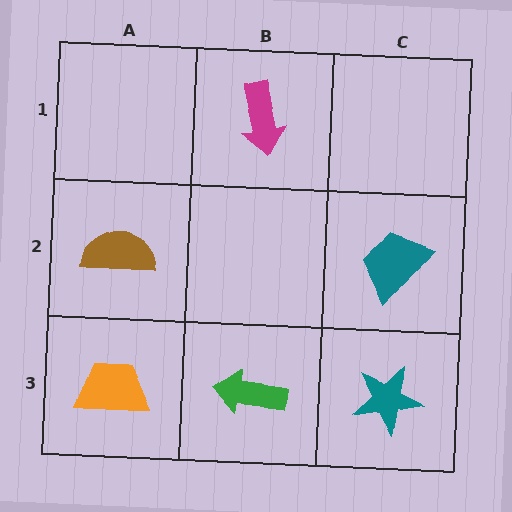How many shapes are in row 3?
3 shapes.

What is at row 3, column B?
A green arrow.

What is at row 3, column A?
An orange trapezoid.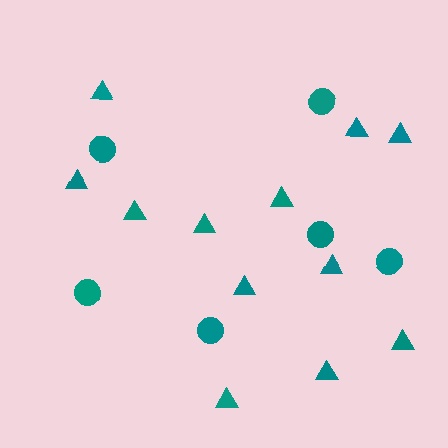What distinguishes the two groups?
There are 2 groups: one group of triangles (12) and one group of circles (6).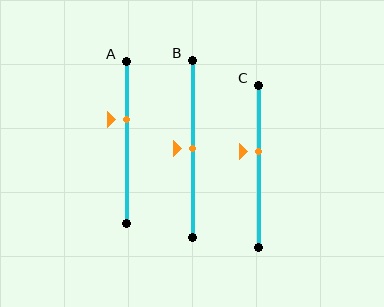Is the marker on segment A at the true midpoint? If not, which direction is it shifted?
No, the marker on segment A is shifted upward by about 14% of the segment length.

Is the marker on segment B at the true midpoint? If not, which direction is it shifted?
Yes, the marker on segment B is at the true midpoint.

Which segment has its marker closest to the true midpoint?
Segment B has its marker closest to the true midpoint.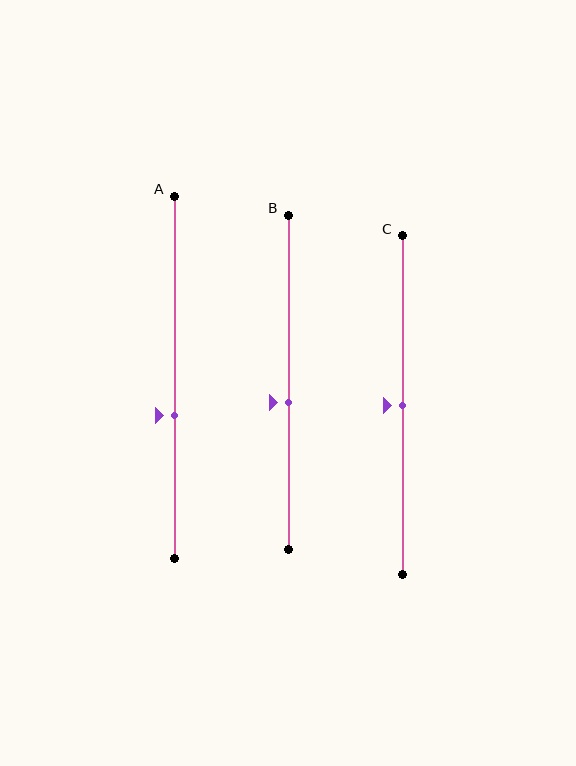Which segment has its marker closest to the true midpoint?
Segment C has its marker closest to the true midpoint.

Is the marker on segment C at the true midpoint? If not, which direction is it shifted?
Yes, the marker on segment C is at the true midpoint.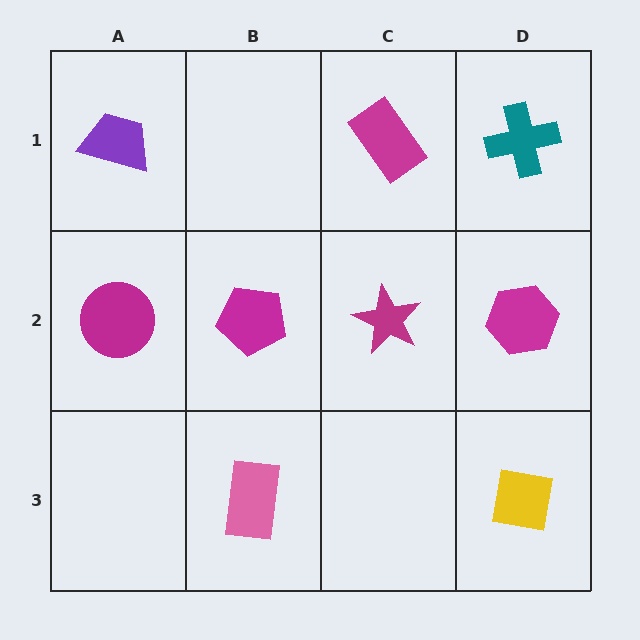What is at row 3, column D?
A yellow square.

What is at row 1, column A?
A purple trapezoid.